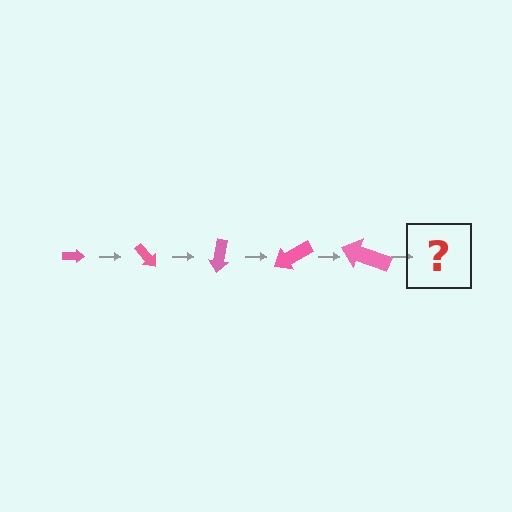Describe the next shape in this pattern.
It should be an arrow, larger than the previous one and rotated 250 degrees from the start.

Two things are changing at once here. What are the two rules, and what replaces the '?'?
The two rules are that the arrow grows larger each step and it rotates 50 degrees each step. The '?' should be an arrow, larger than the previous one and rotated 250 degrees from the start.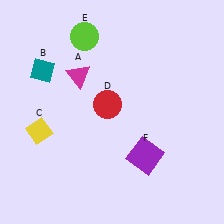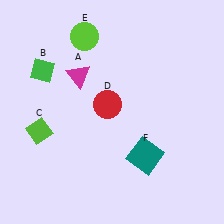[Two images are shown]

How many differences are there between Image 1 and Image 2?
There are 3 differences between the two images.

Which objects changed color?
B changed from teal to green. C changed from yellow to lime. F changed from purple to teal.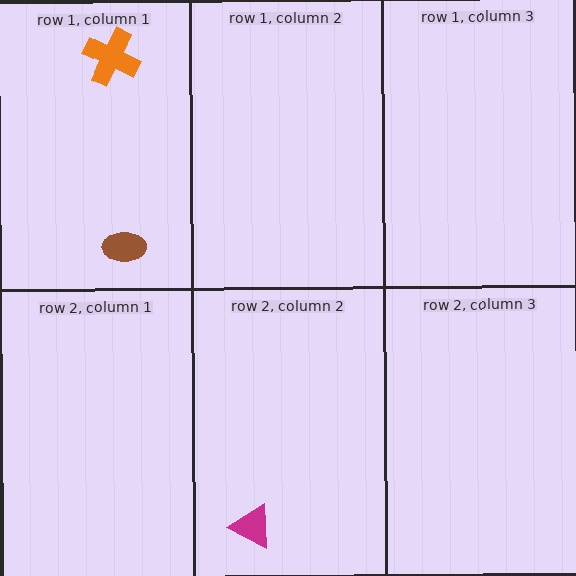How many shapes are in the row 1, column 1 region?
2.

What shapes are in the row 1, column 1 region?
The brown ellipse, the orange cross.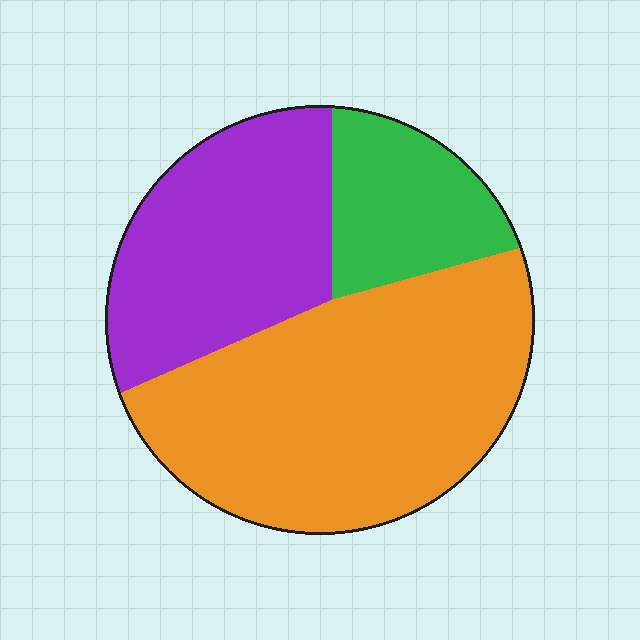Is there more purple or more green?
Purple.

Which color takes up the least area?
Green, at roughly 15%.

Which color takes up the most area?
Orange, at roughly 50%.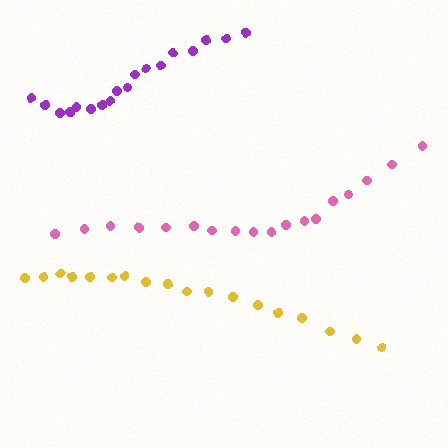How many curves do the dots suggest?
There are 3 distinct paths.